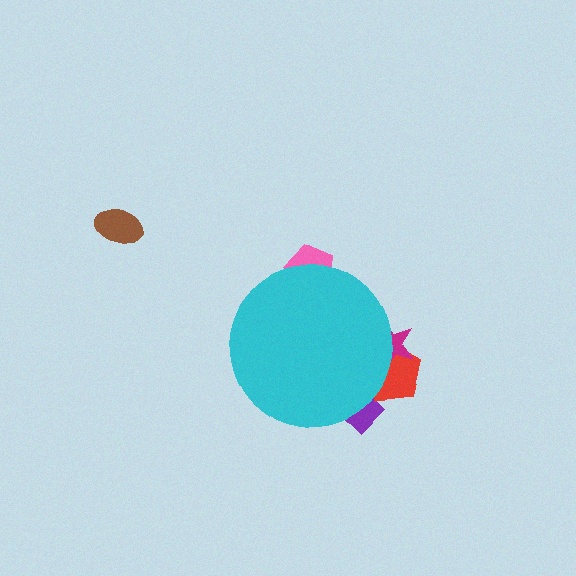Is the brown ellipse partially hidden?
No, the brown ellipse is fully visible.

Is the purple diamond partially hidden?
Yes, the purple diamond is partially hidden behind the cyan circle.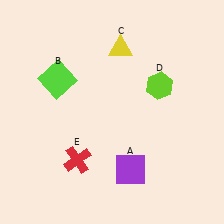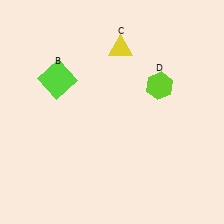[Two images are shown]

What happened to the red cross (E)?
The red cross (E) was removed in Image 2. It was in the bottom-left area of Image 1.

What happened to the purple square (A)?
The purple square (A) was removed in Image 2. It was in the bottom-right area of Image 1.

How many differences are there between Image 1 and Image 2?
There are 2 differences between the two images.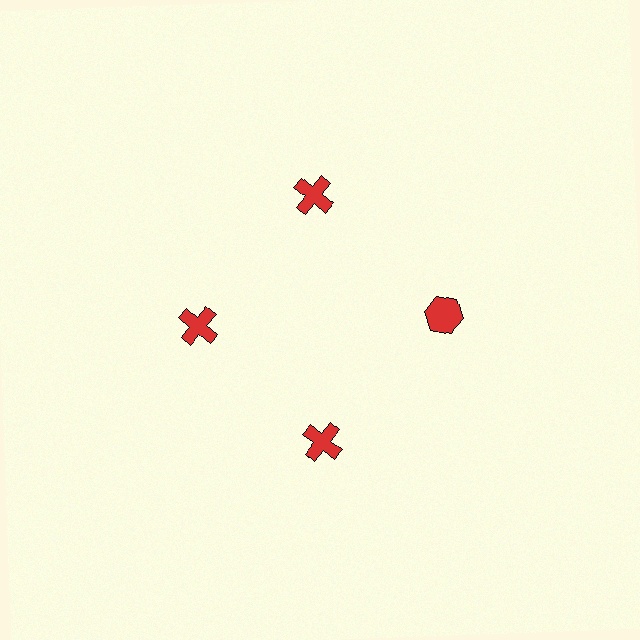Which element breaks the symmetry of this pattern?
The red hexagon at roughly the 3 o'clock position breaks the symmetry. All other shapes are red crosses.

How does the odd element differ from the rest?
It has a different shape: hexagon instead of cross.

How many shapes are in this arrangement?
There are 4 shapes arranged in a ring pattern.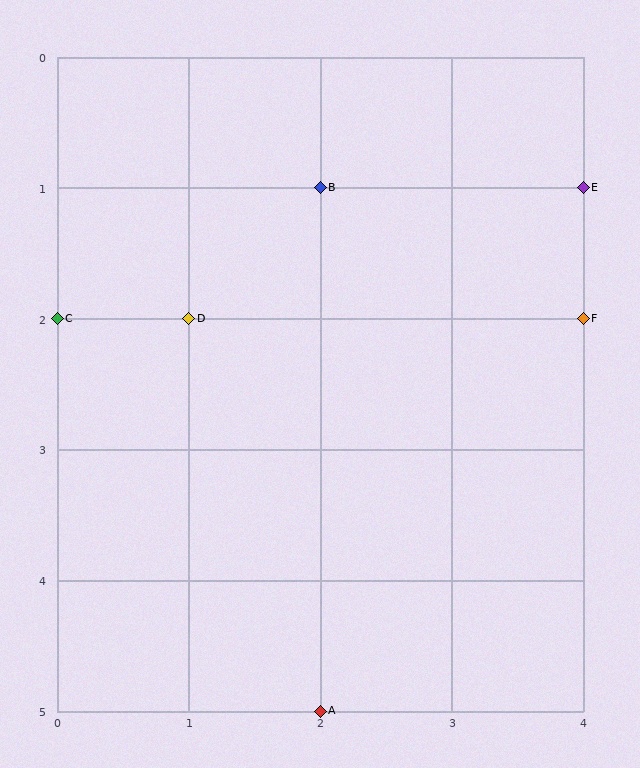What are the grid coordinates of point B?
Point B is at grid coordinates (2, 1).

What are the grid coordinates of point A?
Point A is at grid coordinates (2, 5).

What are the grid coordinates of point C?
Point C is at grid coordinates (0, 2).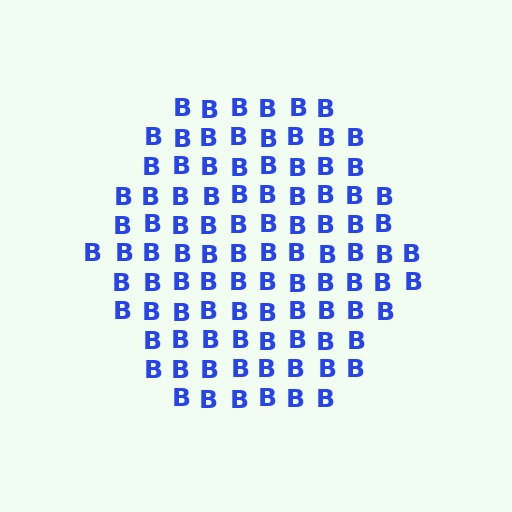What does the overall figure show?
The overall figure shows a hexagon.